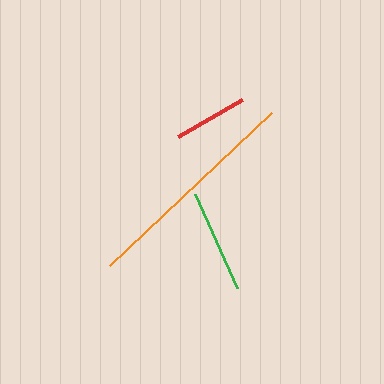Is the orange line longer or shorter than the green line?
The orange line is longer than the green line.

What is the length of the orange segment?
The orange segment is approximately 223 pixels long.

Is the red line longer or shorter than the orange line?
The orange line is longer than the red line.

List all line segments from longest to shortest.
From longest to shortest: orange, green, red.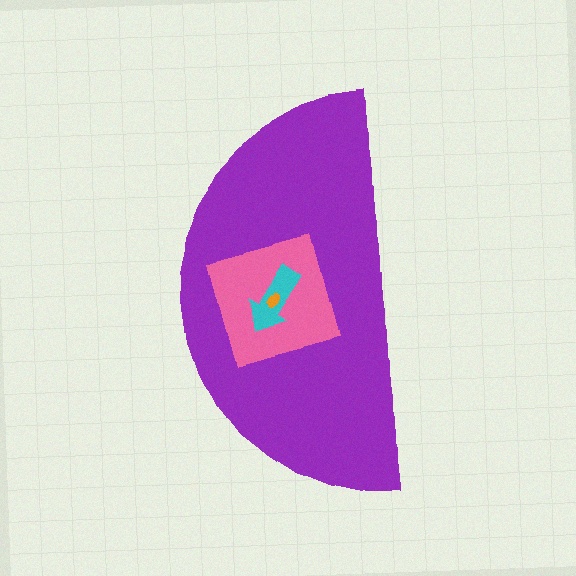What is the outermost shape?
The purple semicircle.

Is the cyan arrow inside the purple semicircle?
Yes.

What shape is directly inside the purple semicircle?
The pink diamond.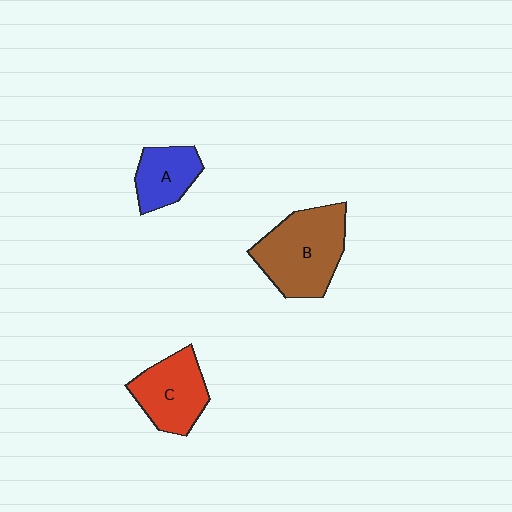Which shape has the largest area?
Shape B (brown).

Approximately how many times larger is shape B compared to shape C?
Approximately 1.4 times.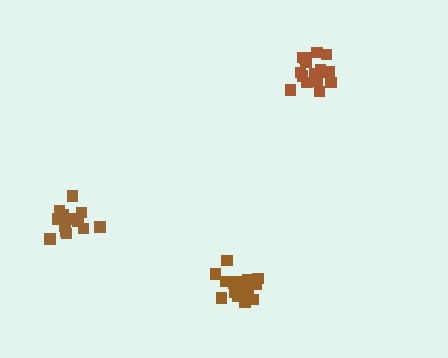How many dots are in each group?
Group 1: 16 dots, Group 2: 19 dots, Group 3: 15 dots (50 total).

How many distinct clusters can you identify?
There are 3 distinct clusters.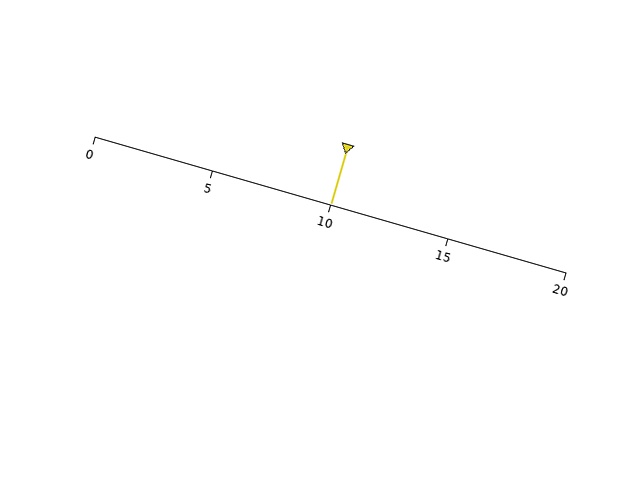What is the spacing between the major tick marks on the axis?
The major ticks are spaced 5 apart.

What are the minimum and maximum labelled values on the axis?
The axis runs from 0 to 20.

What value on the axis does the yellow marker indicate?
The marker indicates approximately 10.